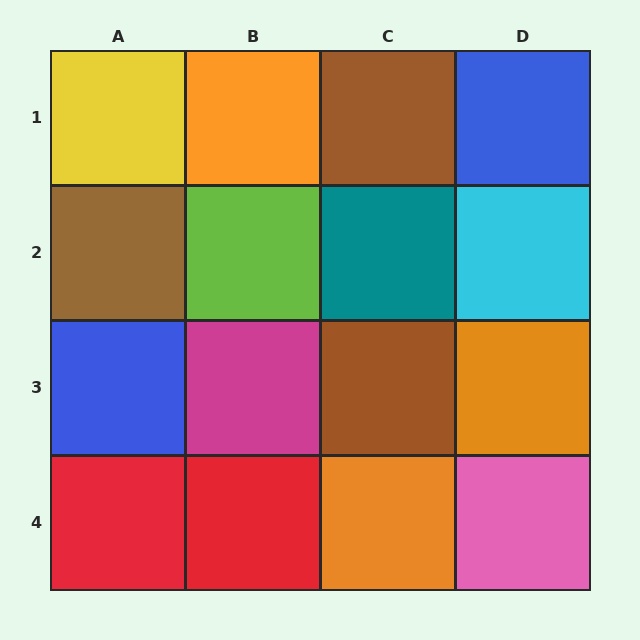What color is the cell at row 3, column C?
Brown.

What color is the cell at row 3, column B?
Magenta.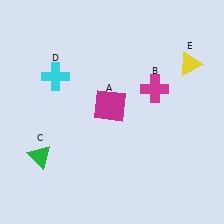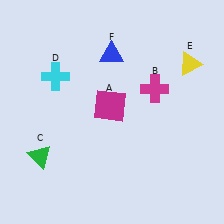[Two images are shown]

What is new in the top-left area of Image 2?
A blue triangle (F) was added in the top-left area of Image 2.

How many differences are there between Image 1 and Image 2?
There is 1 difference between the two images.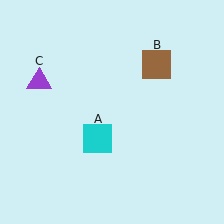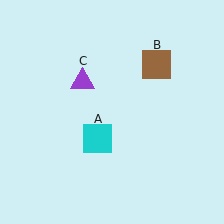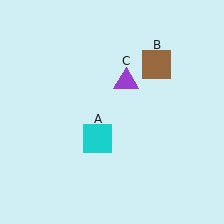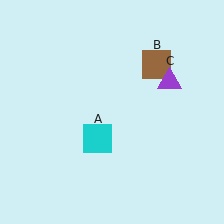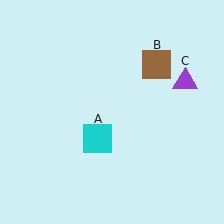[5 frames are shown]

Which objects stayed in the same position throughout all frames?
Cyan square (object A) and brown square (object B) remained stationary.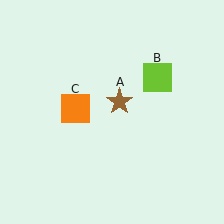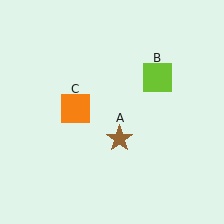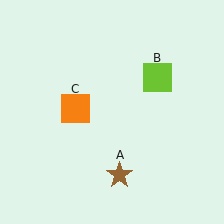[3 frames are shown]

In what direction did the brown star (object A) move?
The brown star (object A) moved down.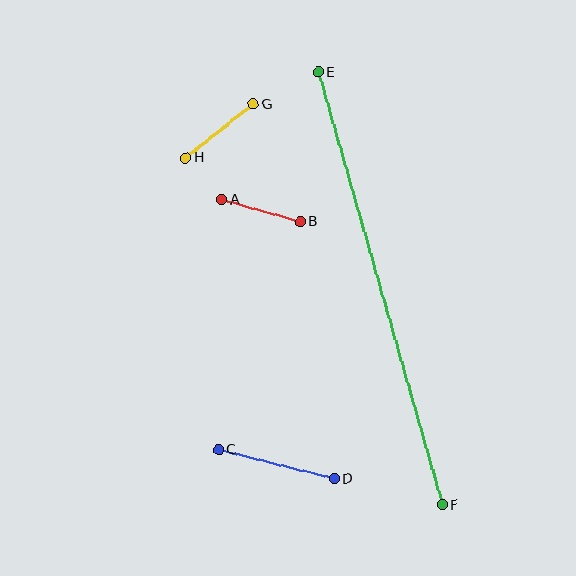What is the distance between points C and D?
The distance is approximately 119 pixels.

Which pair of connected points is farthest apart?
Points E and F are farthest apart.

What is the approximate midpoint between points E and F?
The midpoint is at approximately (380, 288) pixels.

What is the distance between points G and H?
The distance is approximately 87 pixels.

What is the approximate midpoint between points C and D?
The midpoint is at approximately (276, 464) pixels.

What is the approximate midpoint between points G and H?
The midpoint is at approximately (219, 131) pixels.